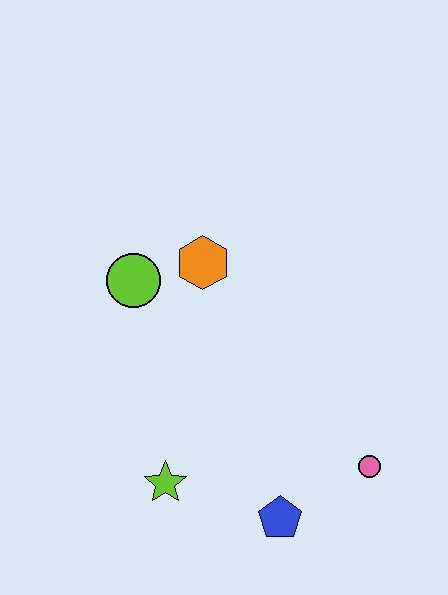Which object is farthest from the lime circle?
The pink circle is farthest from the lime circle.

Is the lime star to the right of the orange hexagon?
No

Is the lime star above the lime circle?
No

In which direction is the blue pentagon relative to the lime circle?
The blue pentagon is below the lime circle.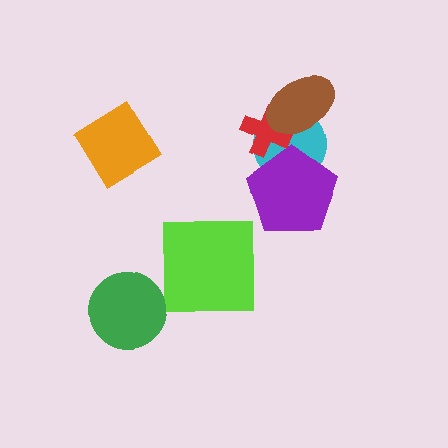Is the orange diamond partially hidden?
No, no other shape covers it.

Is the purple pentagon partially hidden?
Yes, it is partially covered by another shape.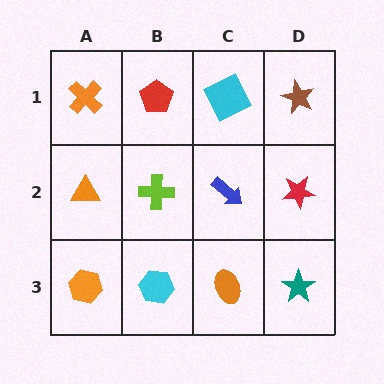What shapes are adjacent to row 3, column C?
A blue arrow (row 2, column C), a cyan hexagon (row 3, column B), a teal star (row 3, column D).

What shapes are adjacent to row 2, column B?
A red pentagon (row 1, column B), a cyan hexagon (row 3, column B), an orange triangle (row 2, column A), a blue arrow (row 2, column C).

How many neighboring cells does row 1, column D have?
2.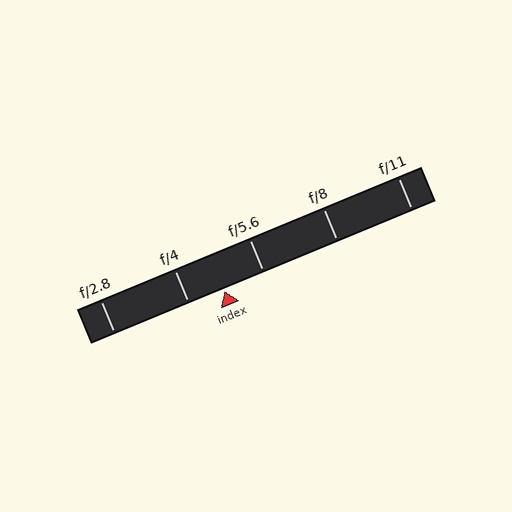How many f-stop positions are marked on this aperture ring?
There are 5 f-stop positions marked.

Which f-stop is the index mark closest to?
The index mark is closest to f/4.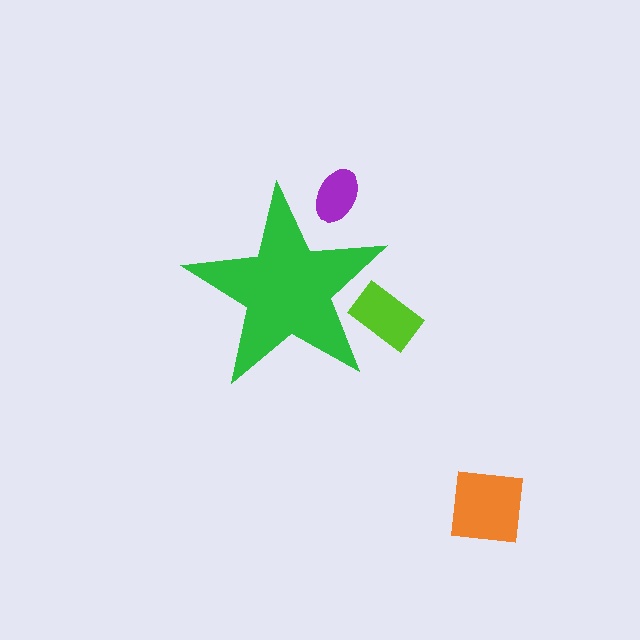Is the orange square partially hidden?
No, the orange square is fully visible.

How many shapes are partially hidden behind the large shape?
2 shapes are partially hidden.